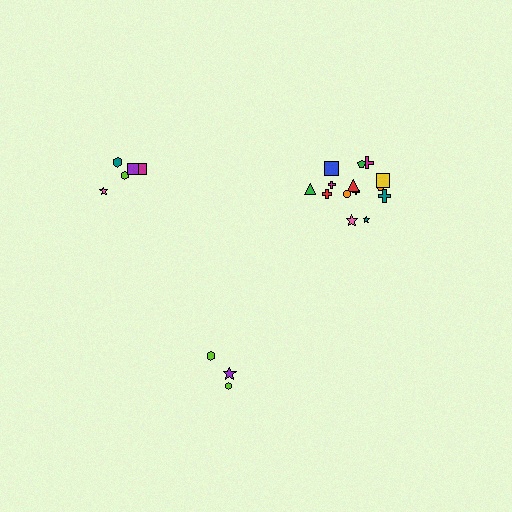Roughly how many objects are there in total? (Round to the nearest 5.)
Roughly 25 objects in total.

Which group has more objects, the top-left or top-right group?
The top-right group.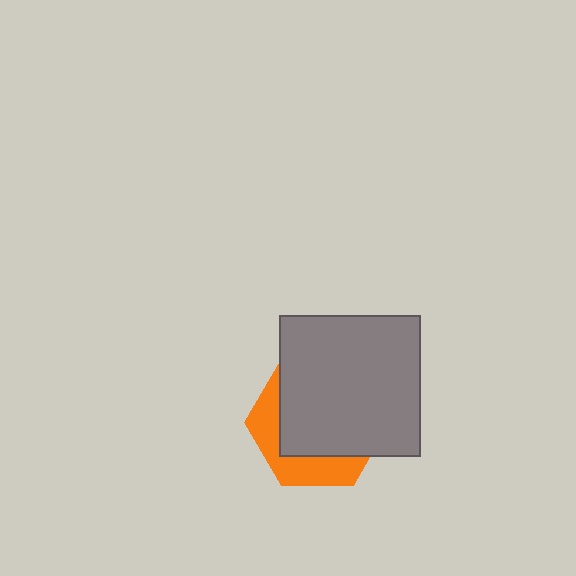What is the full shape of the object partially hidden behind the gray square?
The partially hidden object is an orange hexagon.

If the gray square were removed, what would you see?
You would see the complete orange hexagon.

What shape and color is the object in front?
The object in front is a gray square.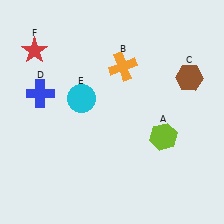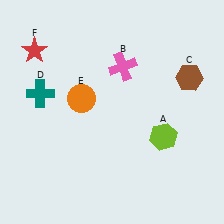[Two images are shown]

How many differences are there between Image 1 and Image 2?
There are 3 differences between the two images.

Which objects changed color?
B changed from orange to pink. D changed from blue to teal. E changed from cyan to orange.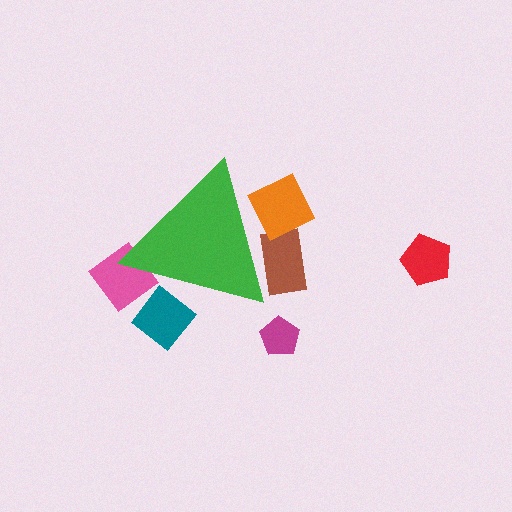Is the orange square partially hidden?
Yes, the orange square is partially hidden behind the green triangle.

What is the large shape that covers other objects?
A green triangle.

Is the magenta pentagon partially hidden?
No, the magenta pentagon is fully visible.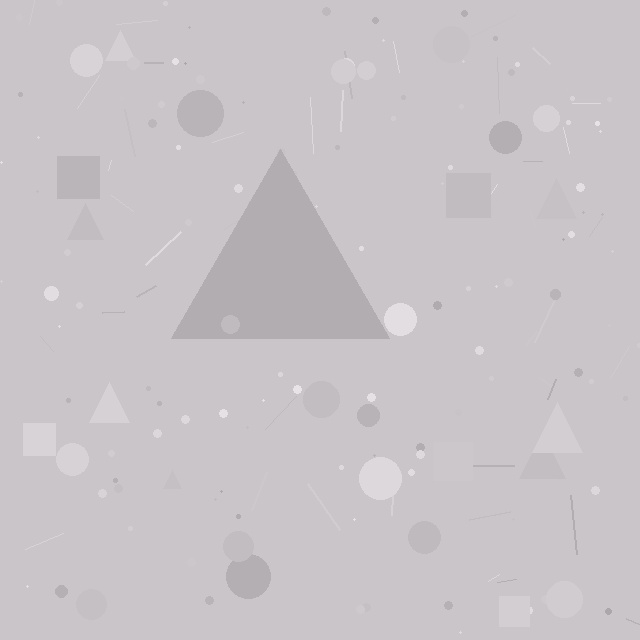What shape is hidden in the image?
A triangle is hidden in the image.